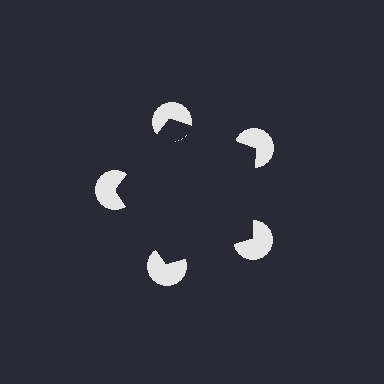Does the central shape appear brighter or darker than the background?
It typically appears slightly darker than the background, even though no actual brightness change is drawn.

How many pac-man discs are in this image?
There are 5 — one at each vertex of the illusory pentagon.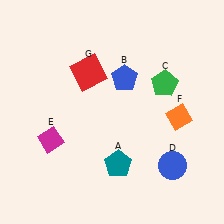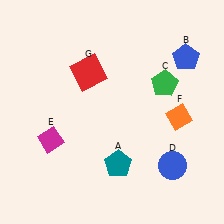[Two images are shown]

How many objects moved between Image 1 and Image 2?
1 object moved between the two images.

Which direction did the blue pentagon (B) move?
The blue pentagon (B) moved right.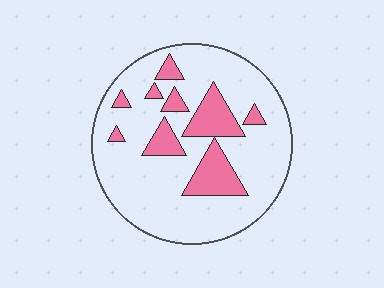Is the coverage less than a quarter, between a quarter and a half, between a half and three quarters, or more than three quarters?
Less than a quarter.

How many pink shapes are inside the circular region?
9.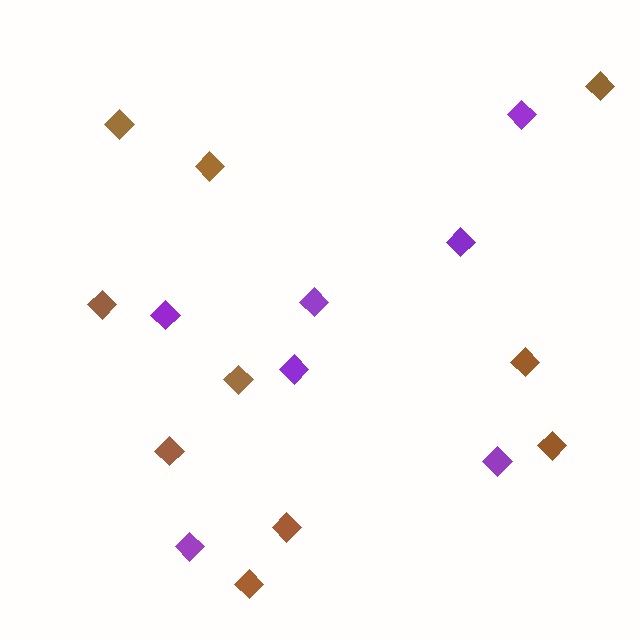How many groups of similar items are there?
There are 2 groups: one group of brown diamonds (10) and one group of purple diamonds (7).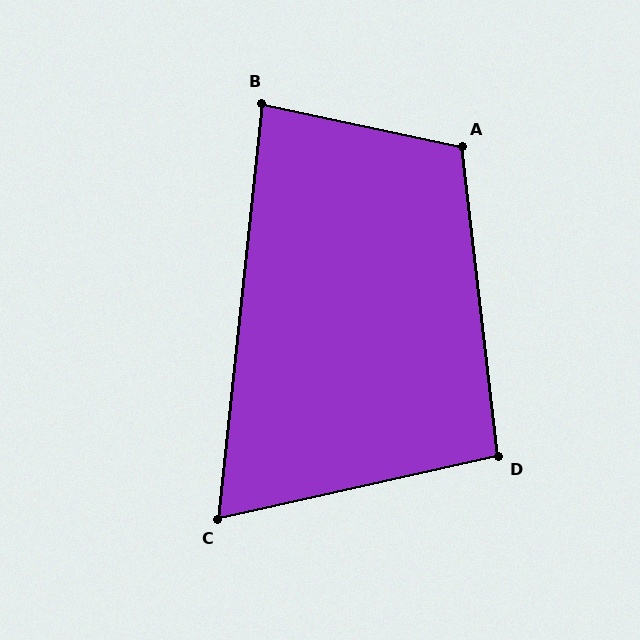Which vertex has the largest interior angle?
A, at approximately 109 degrees.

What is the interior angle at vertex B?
Approximately 84 degrees (acute).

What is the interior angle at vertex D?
Approximately 96 degrees (obtuse).